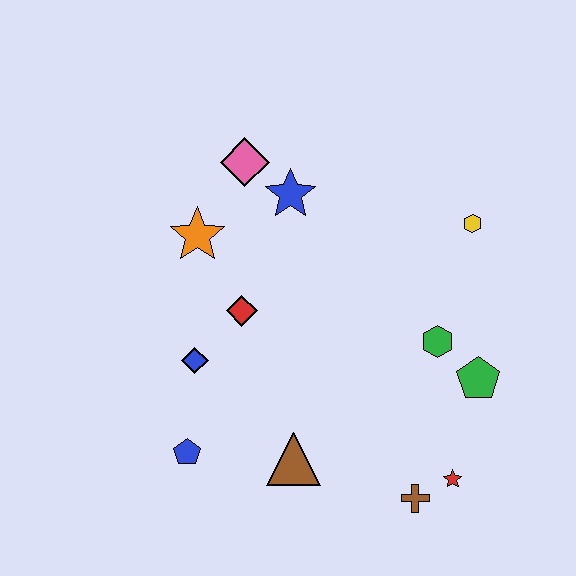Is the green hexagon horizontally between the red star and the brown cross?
Yes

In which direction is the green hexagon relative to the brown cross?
The green hexagon is above the brown cross.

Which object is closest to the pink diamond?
The blue star is closest to the pink diamond.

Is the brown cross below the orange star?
Yes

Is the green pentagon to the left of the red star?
No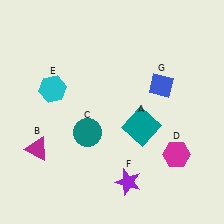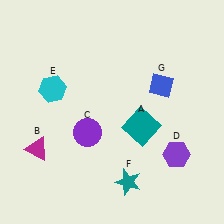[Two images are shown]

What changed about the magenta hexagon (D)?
In Image 1, D is magenta. In Image 2, it changed to purple.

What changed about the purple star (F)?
In Image 1, F is purple. In Image 2, it changed to teal.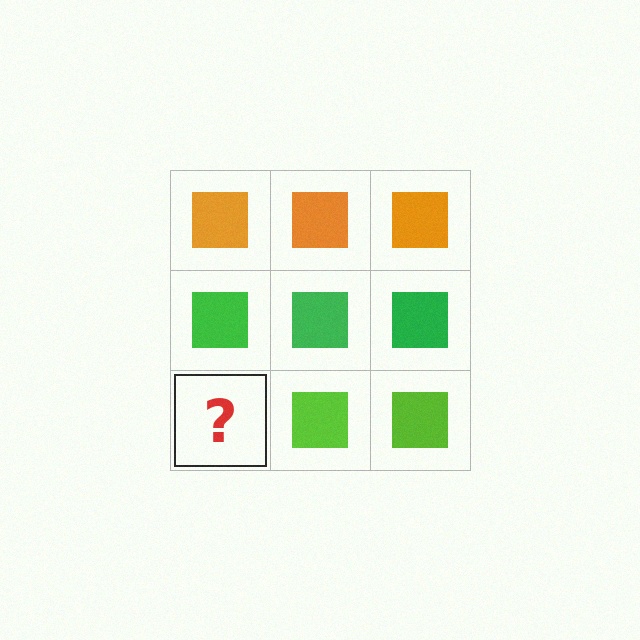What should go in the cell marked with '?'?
The missing cell should contain a lime square.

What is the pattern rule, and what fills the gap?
The rule is that each row has a consistent color. The gap should be filled with a lime square.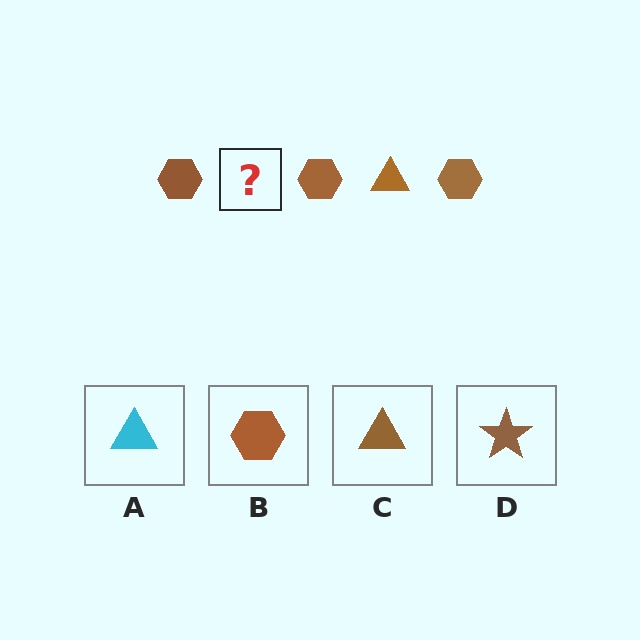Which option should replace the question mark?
Option C.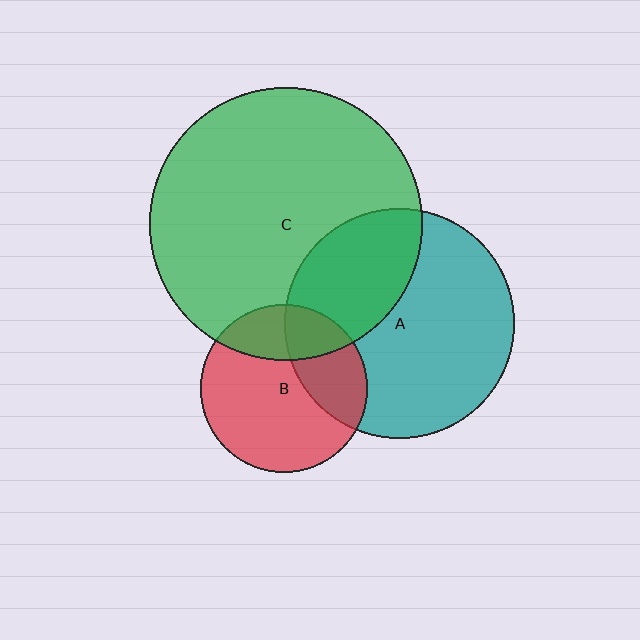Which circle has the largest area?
Circle C (green).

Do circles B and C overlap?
Yes.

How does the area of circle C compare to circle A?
Approximately 1.4 times.